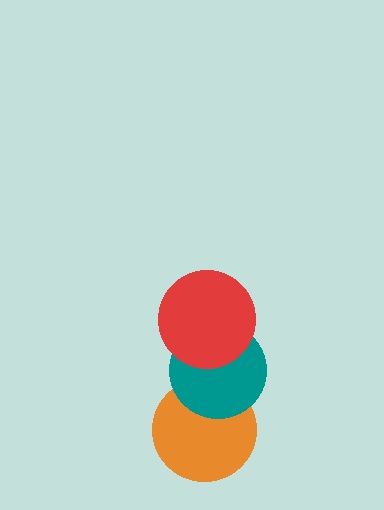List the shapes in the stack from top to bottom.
From top to bottom: the red circle, the teal circle, the orange circle.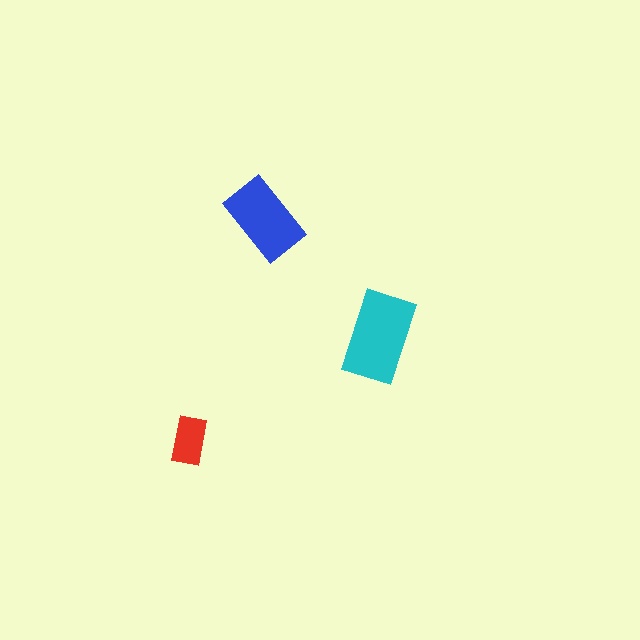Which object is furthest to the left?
The red rectangle is leftmost.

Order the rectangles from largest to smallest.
the cyan one, the blue one, the red one.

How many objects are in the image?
There are 3 objects in the image.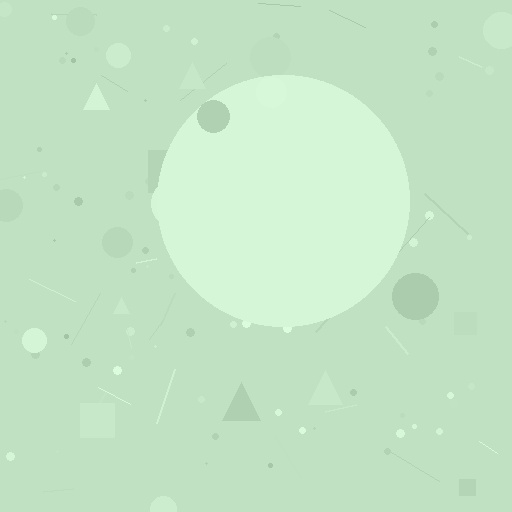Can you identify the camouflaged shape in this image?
The camouflaged shape is a circle.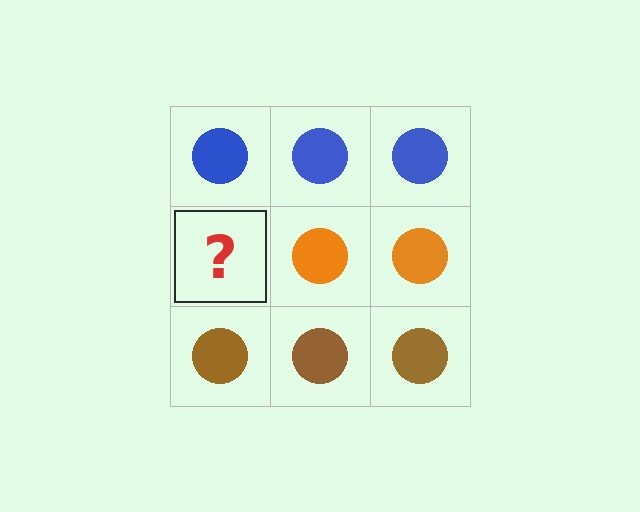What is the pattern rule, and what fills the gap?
The rule is that each row has a consistent color. The gap should be filled with an orange circle.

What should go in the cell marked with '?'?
The missing cell should contain an orange circle.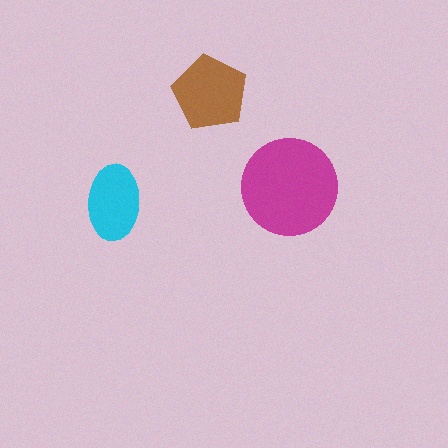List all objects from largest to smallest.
The magenta circle, the brown pentagon, the cyan ellipse.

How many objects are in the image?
There are 3 objects in the image.